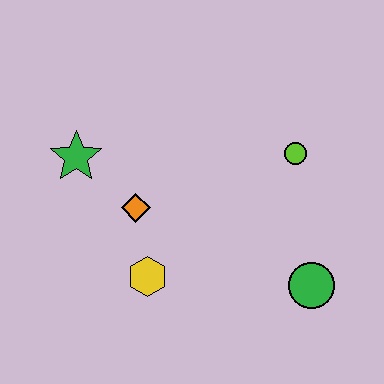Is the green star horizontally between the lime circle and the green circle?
No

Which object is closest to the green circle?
The lime circle is closest to the green circle.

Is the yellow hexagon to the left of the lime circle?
Yes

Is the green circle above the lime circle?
No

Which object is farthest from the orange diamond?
The green circle is farthest from the orange diamond.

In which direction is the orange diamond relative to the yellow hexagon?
The orange diamond is above the yellow hexagon.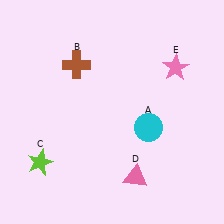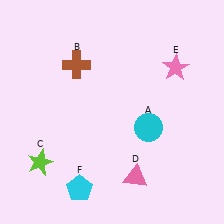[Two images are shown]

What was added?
A cyan pentagon (F) was added in Image 2.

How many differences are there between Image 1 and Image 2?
There is 1 difference between the two images.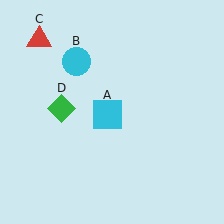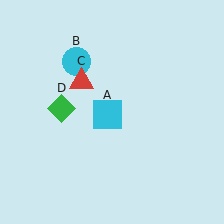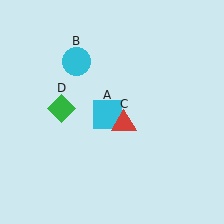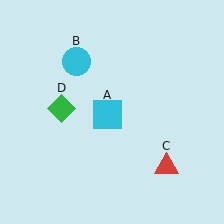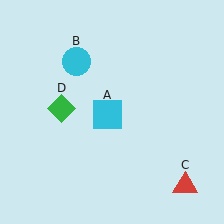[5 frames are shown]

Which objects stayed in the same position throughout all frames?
Cyan square (object A) and cyan circle (object B) and green diamond (object D) remained stationary.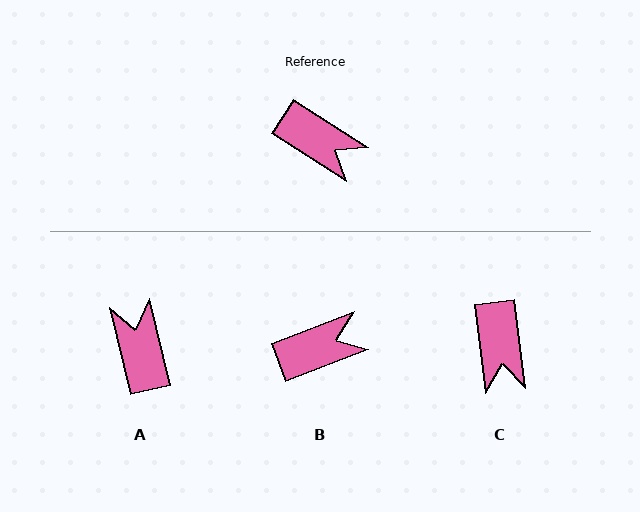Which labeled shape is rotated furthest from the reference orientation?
A, about 136 degrees away.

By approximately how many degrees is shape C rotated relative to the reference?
Approximately 50 degrees clockwise.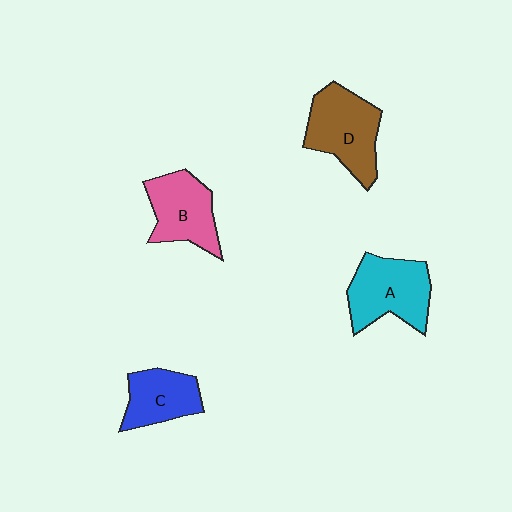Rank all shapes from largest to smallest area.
From largest to smallest: D (brown), A (cyan), B (pink), C (blue).